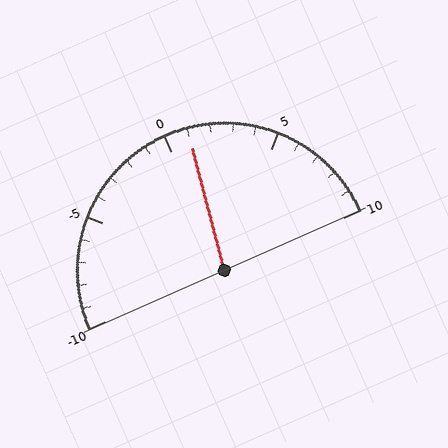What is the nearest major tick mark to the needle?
The nearest major tick mark is 0.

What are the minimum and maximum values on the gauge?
The gauge ranges from -10 to 10.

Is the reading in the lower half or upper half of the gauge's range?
The reading is in the upper half of the range (-10 to 10).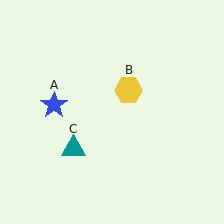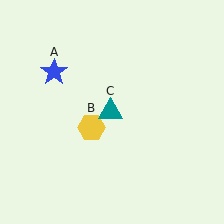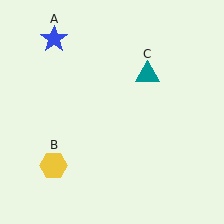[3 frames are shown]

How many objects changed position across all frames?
3 objects changed position: blue star (object A), yellow hexagon (object B), teal triangle (object C).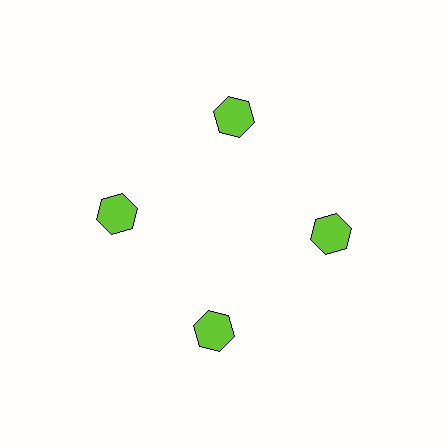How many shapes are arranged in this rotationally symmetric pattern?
There are 4 shapes, arranged in 4 groups of 1.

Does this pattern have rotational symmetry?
Yes, this pattern has 4-fold rotational symmetry. It looks the same after rotating 90 degrees around the center.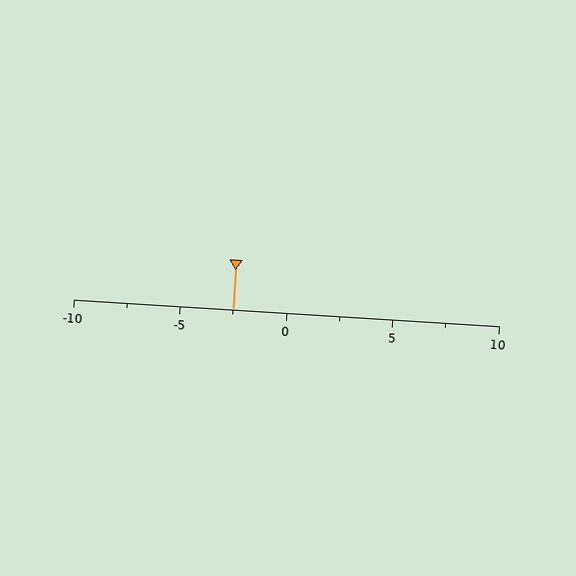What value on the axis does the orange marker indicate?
The marker indicates approximately -2.5.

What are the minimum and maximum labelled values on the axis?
The axis runs from -10 to 10.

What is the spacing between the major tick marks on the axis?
The major ticks are spaced 5 apart.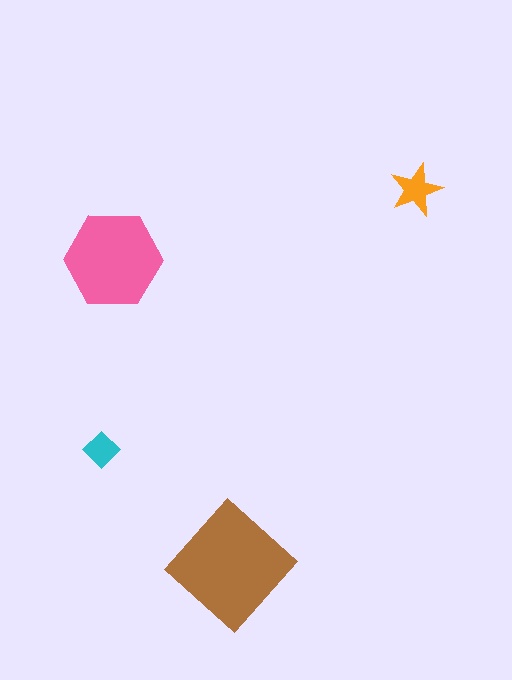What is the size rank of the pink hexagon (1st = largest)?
2nd.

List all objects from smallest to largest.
The cyan diamond, the orange star, the pink hexagon, the brown diamond.